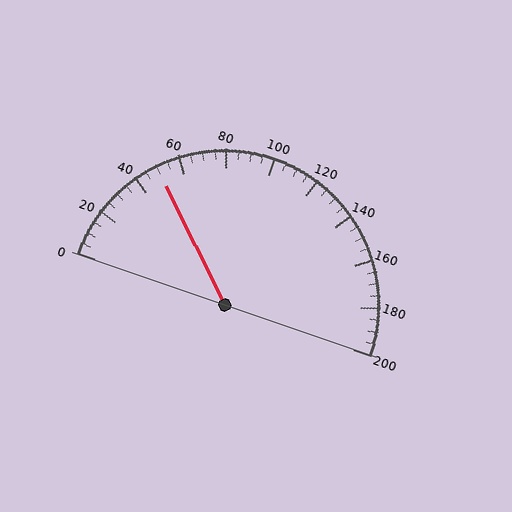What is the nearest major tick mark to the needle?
The nearest major tick mark is 40.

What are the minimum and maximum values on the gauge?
The gauge ranges from 0 to 200.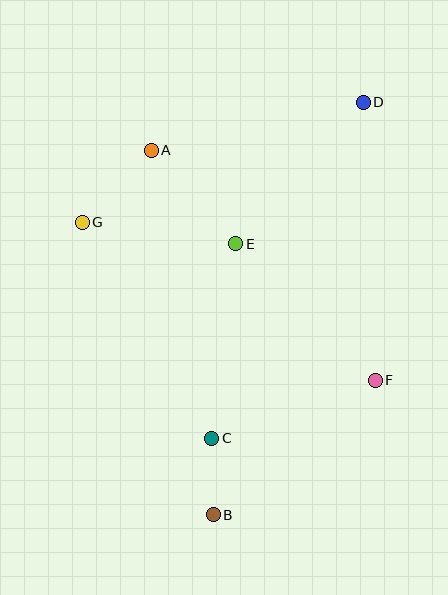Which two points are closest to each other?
Points B and C are closest to each other.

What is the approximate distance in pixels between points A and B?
The distance between A and B is approximately 370 pixels.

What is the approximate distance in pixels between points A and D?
The distance between A and D is approximately 217 pixels.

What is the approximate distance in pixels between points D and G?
The distance between D and G is approximately 305 pixels.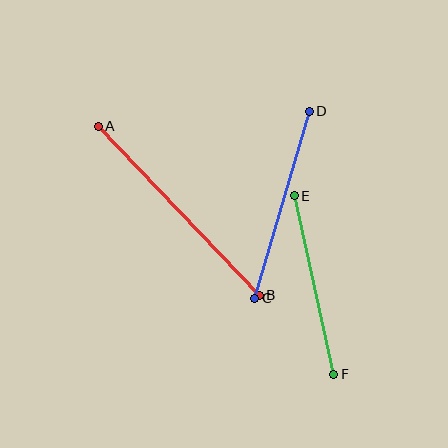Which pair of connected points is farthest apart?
Points A and B are farthest apart.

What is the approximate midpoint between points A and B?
The midpoint is at approximately (179, 211) pixels.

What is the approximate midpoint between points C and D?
The midpoint is at approximately (282, 205) pixels.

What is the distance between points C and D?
The distance is approximately 195 pixels.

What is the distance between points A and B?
The distance is approximately 233 pixels.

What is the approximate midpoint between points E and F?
The midpoint is at approximately (314, 285) pixels.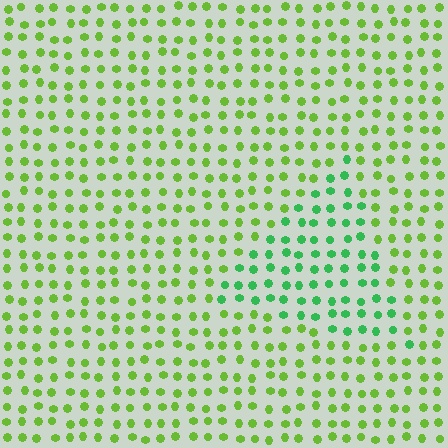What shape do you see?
I see a triangle.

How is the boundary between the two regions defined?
The boundary is defined purely by a slight shift in hue (about 38 degrees). Spacing, size, and orientation are identical on both sides.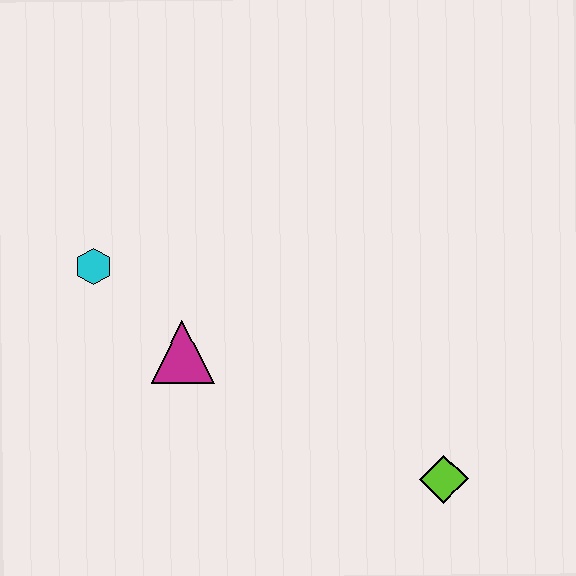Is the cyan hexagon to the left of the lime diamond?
Yes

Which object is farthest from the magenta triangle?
The lime diamond is farthest from the magenta triangle.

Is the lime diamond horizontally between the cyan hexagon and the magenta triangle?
No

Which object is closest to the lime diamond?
The magenta triangle is closest to the lime diamond.